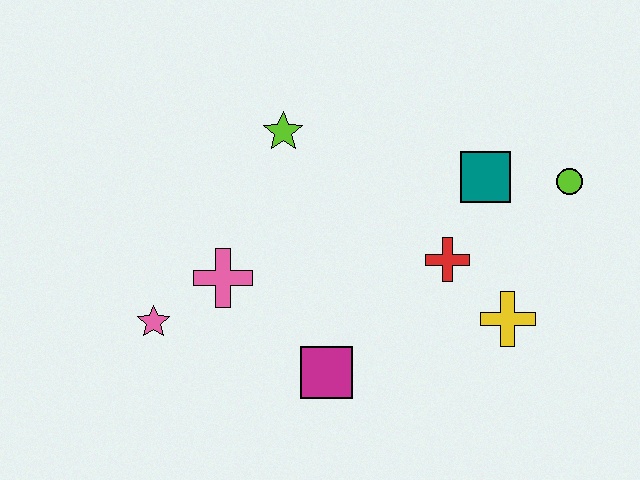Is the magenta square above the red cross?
No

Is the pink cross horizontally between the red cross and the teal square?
No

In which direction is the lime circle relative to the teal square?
The lime circle is to the right of the teal square.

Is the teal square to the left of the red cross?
No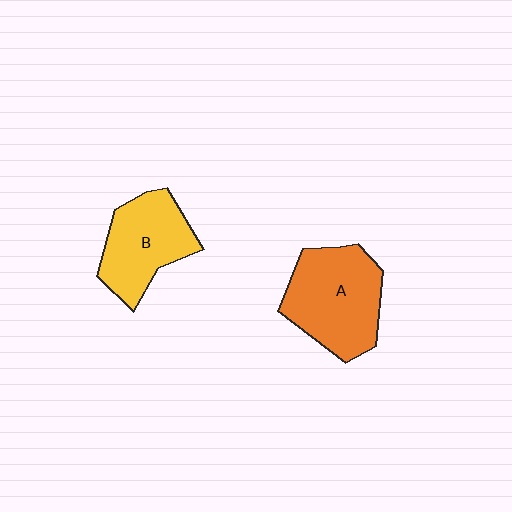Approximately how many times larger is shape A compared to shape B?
Approximately 1.2 times.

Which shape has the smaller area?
Shape B (yellow).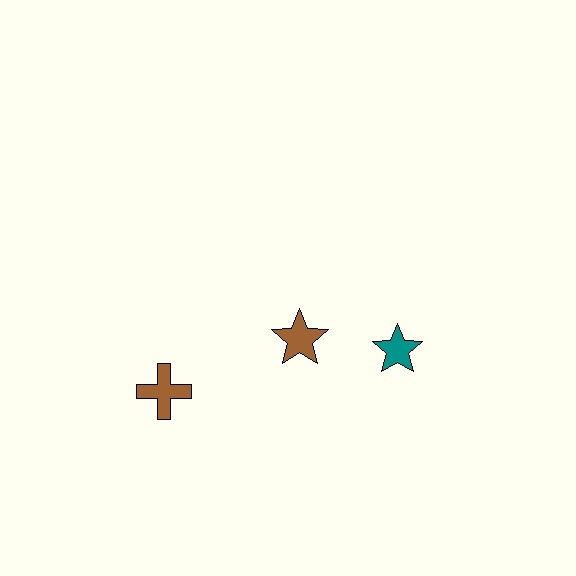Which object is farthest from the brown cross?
The teal star is farthest from the brown cross.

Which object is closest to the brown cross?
The brown star is closest to the brown cross.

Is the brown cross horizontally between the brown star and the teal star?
No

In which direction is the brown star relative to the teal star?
The brown star is to the left of the teal star.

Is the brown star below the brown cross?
No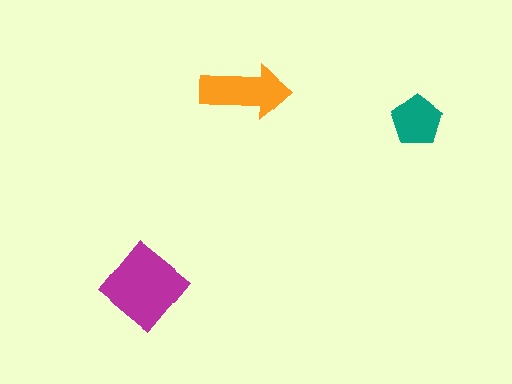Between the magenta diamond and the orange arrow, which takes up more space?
The magenta diamond.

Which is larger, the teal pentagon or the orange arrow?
The orange arrow.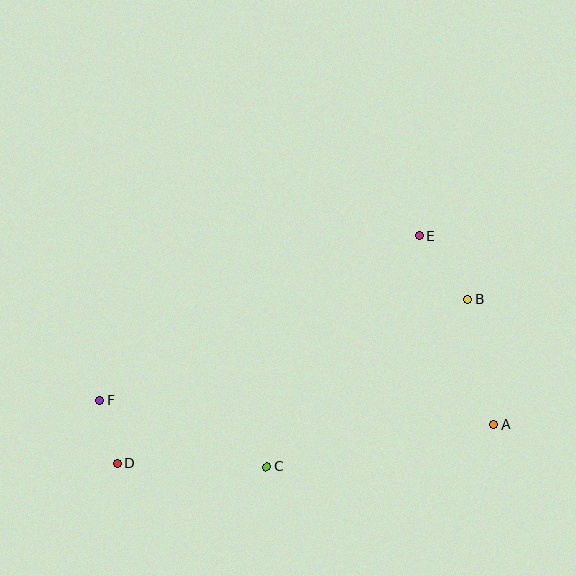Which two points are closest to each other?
Points D and F are closest to each other.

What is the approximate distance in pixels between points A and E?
The distance between A and E is approximately 203 pixels.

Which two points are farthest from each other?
Points A and F are farthest from each other.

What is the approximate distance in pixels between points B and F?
The distance between B and F is approximately 382 pixels.